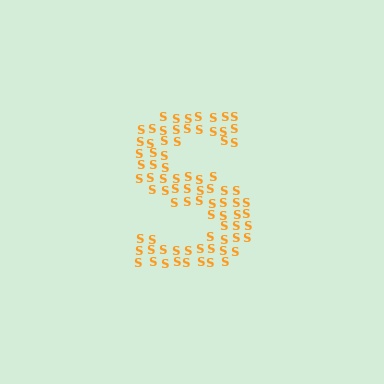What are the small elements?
The small elements are letter S's.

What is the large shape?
The large shape is the letter S.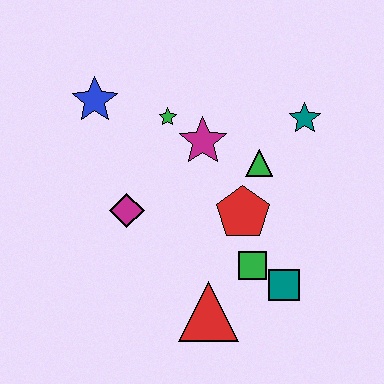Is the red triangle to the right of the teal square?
No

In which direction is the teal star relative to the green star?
The teal star is to the right of the green star.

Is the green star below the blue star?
Yes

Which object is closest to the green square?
The teal square is closest to the green square.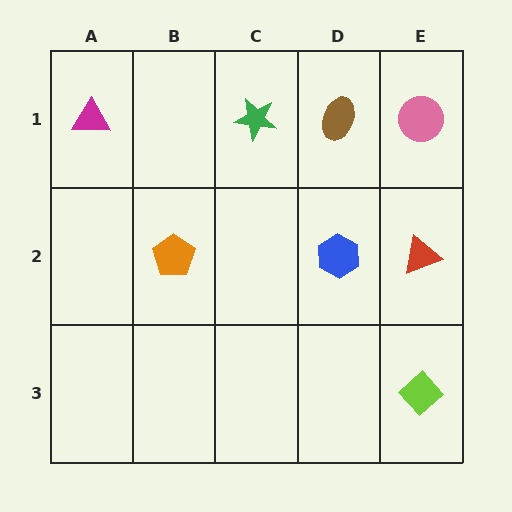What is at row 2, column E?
A red triangle.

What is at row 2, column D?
A blue hexagon.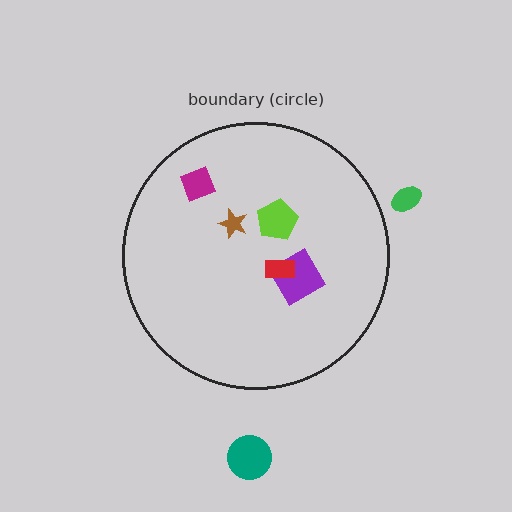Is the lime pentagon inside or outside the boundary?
Inside.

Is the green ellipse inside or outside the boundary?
Outside.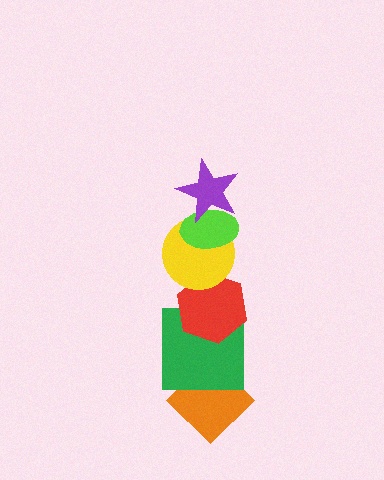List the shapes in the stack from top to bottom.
From top to bottom: the purple star, the lime ellipse, the yellow circle, the red hexagon, the green square, the orange diamond.